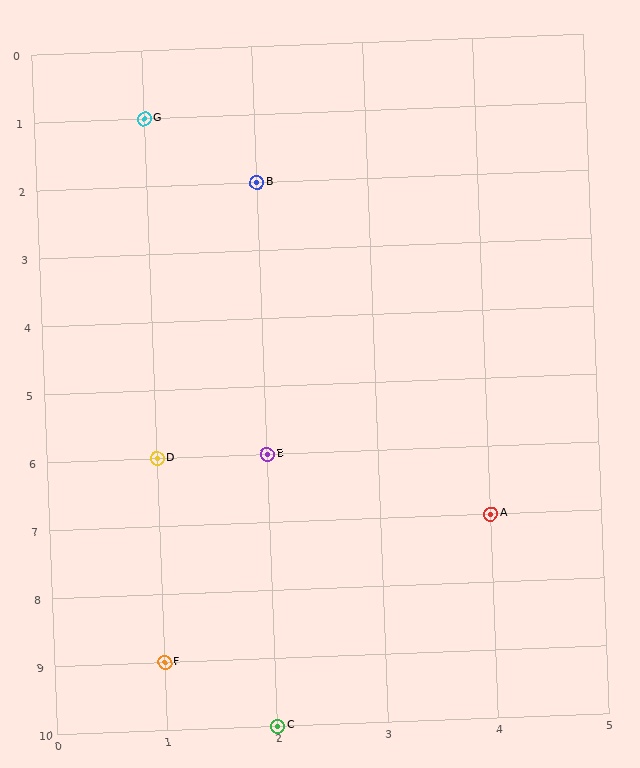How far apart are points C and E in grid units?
Points C and E are 4 rows apart.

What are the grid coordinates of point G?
Point G is at grid coordinates (1, 1).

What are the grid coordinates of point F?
Point F is at grid coordinates (1, 9).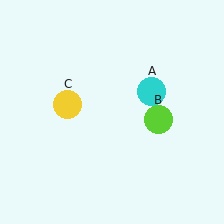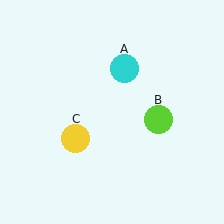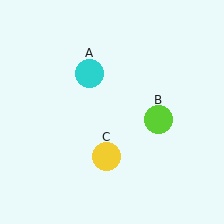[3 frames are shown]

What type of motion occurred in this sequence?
The cyan circle (object A), yellow circle (object C) rotated counterclockwise around the center of the scene.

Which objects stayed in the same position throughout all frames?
Lime circle (object B) remained stationary.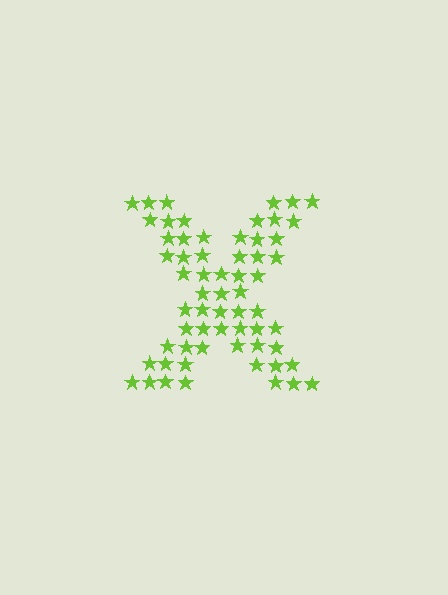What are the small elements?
The small elements are stars.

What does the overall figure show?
The overall figure shows the letter X.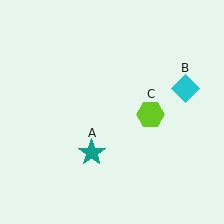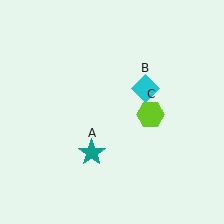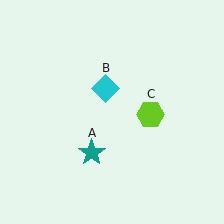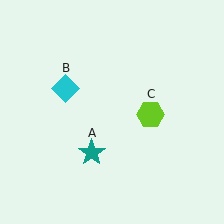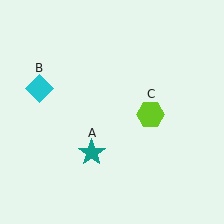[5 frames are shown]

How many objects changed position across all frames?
1 object changed position: cyan diamond (object B).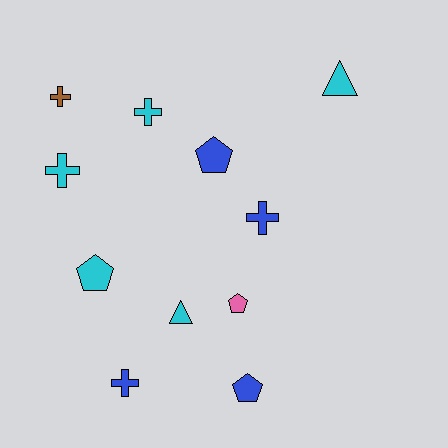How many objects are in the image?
There are 11 objects.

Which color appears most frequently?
Cyan, with 5 objects.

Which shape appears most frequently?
Cross, with 5 objects.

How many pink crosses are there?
There are no pink crosses.